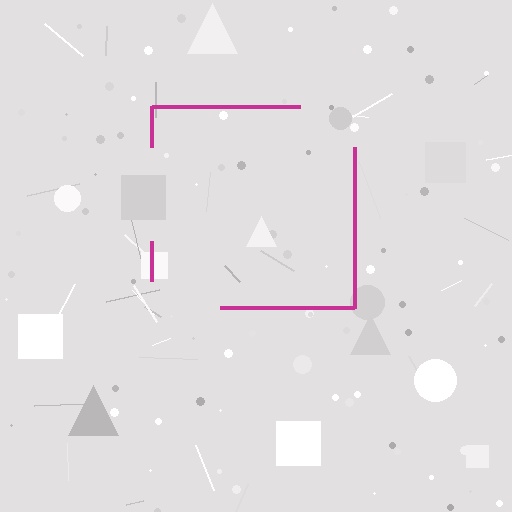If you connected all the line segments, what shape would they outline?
They would outline a square.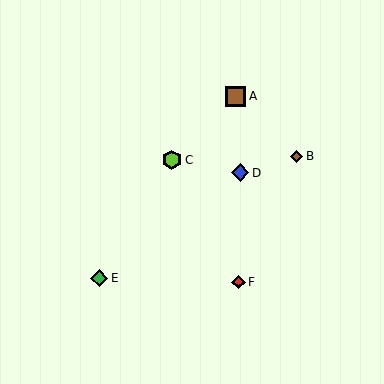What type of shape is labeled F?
Shape F is a red diamond.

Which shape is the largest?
The brown square (labeled A) is the largest.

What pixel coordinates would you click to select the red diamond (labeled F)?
Click at (239, 282) to select the red diamond F.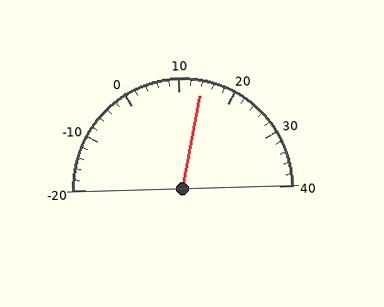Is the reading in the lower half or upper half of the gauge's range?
The reading is in the upper half of the range (-20 to 40).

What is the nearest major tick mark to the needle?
The nearest major tick mark is 10.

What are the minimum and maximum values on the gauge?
The gauge ranges from -20 to 40.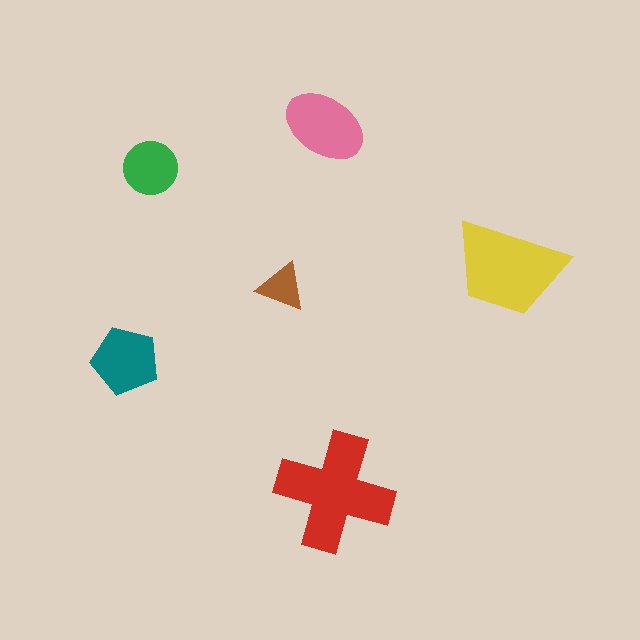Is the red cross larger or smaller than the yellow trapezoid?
Larger.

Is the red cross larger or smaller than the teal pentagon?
Larger.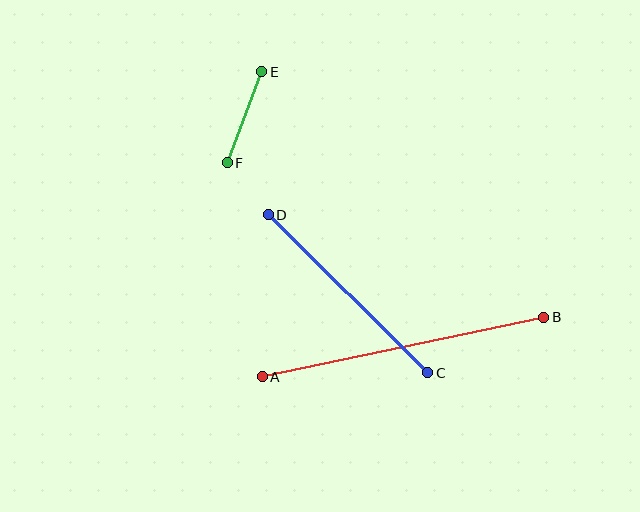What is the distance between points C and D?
The distance is approximately 225 pixels.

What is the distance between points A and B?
The distance is approximately 288 pixels.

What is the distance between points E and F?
The distance is approximately 97 pixels.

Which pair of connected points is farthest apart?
Points A and B are farthest apart.